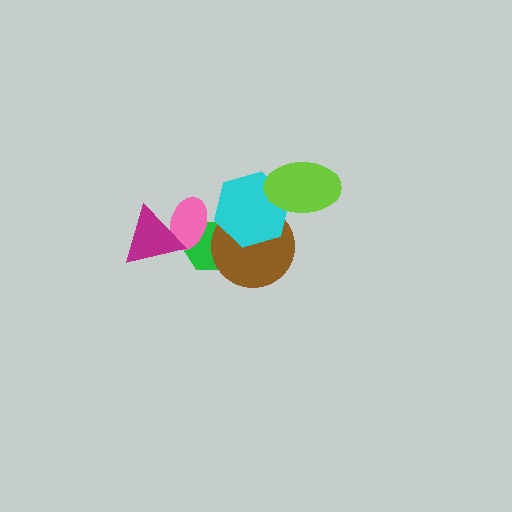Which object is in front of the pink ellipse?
The magenta triangle is in front of the pink ellipse.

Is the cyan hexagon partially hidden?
Yes, it is partially covered by another shape.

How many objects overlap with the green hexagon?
3 objects overlap with the green hexagon.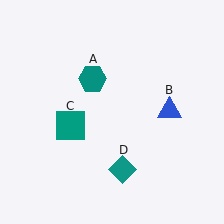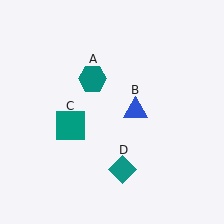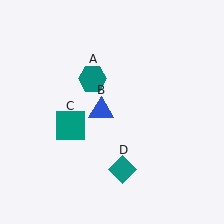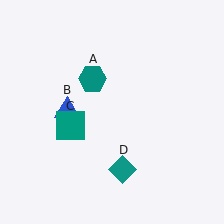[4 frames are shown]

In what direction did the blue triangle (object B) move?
The blue triangle (object B) moved left.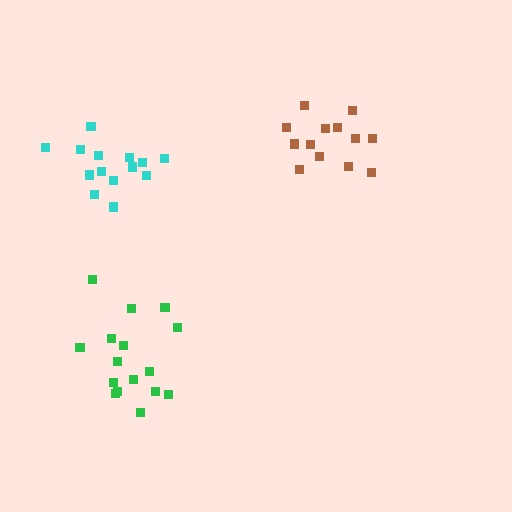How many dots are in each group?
Group 1: 16 dots, Group 2: 14 dots, Group 3: 13 dots (43 total).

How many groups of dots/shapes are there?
There are 3 groups.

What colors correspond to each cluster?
The clusters are colored: green, cyan, brown.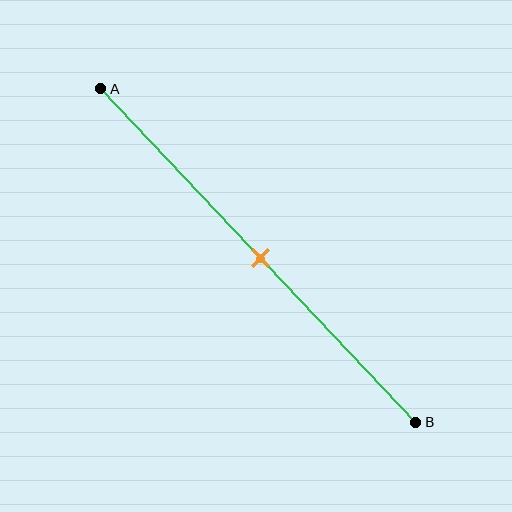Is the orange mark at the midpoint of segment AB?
Yes, the mark is approximately at the midpoint.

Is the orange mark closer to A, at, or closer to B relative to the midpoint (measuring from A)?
The orange mark is approximately at the midpoint of segment AB.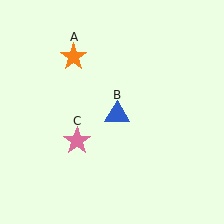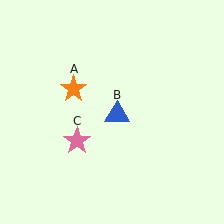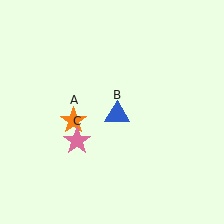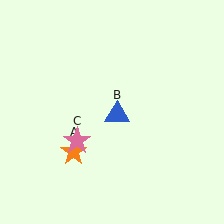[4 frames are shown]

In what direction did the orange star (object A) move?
The orange star (object A) moved down.